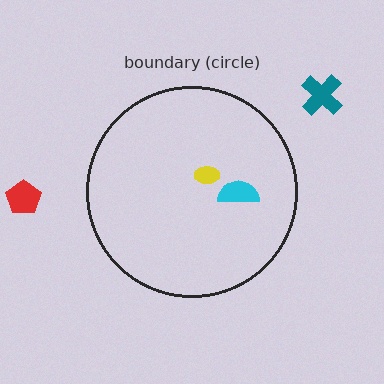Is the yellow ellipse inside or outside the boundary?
Inside.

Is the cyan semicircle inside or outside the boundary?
Inside.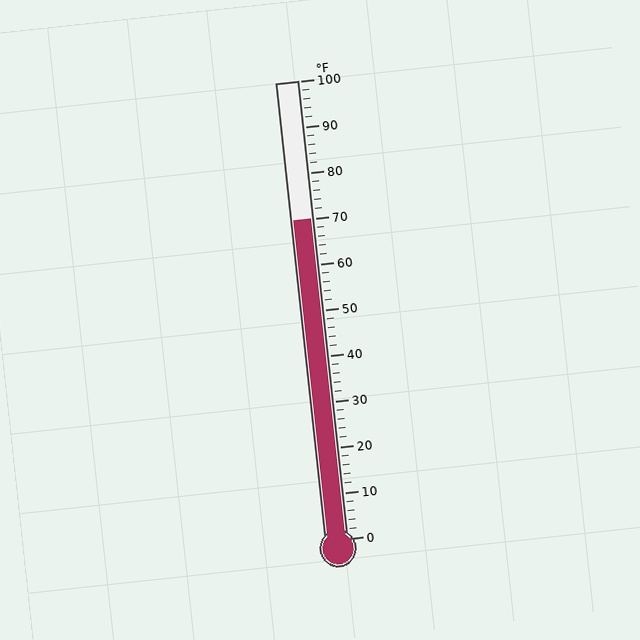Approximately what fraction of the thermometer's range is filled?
The thermometer is filled to approximately 70% of its range.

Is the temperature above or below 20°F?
The temperature is above 20°F.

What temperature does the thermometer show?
The thermometer shows approximately 70°F.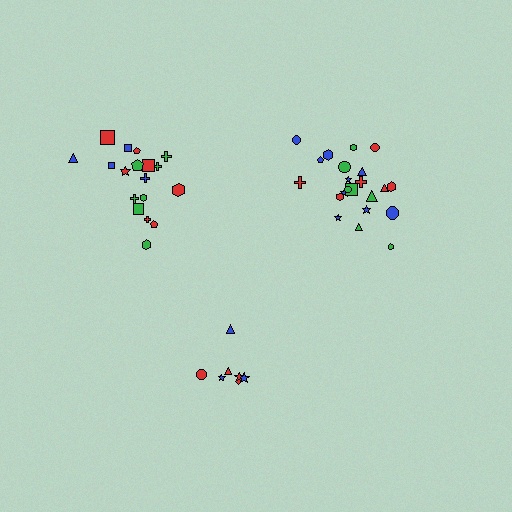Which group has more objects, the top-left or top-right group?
The top-right group.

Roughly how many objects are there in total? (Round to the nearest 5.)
Roughly 45 objects in total.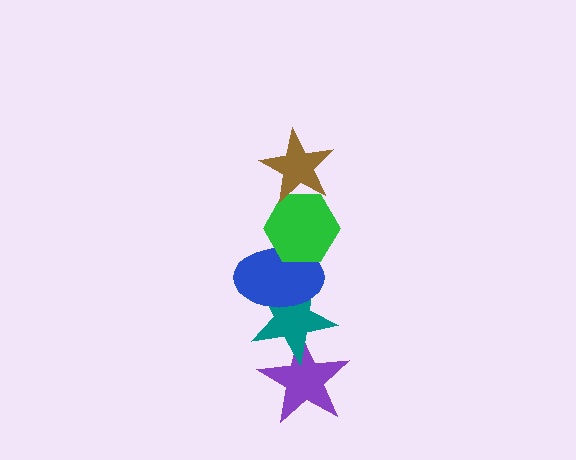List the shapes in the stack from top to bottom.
From top to bottom: the brown star, the green hexagon, the blue ellipse, the teal star, the purple star.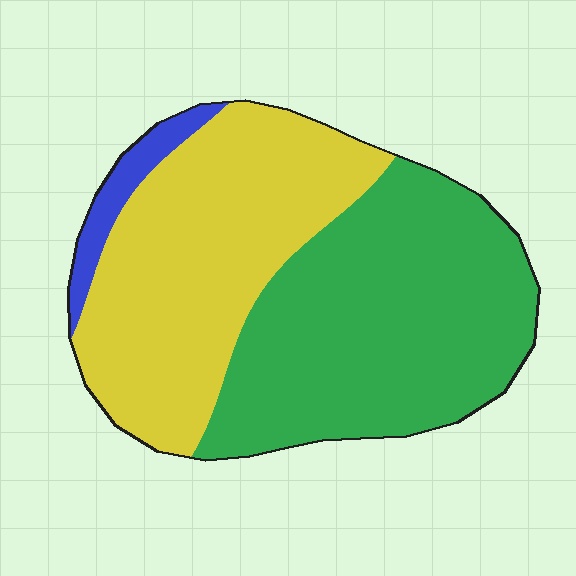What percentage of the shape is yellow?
Yellow takes up between a third and a half of the shape.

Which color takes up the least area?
Blue, at roughly 5%.